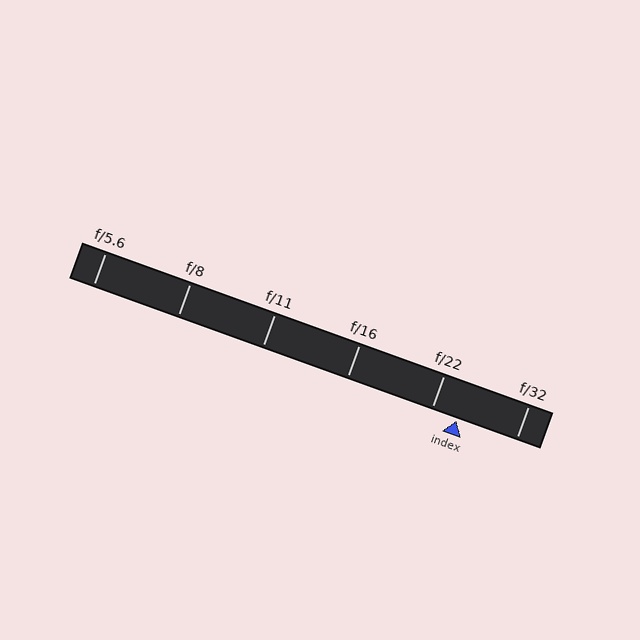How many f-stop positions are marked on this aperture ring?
There are 6 f-stop positions marked.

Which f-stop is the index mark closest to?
The index mark is closest to f/22.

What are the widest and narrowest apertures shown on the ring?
The widest aperture shown is f/5.6 and the narrowest is f/32.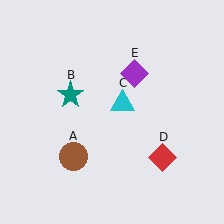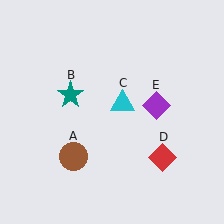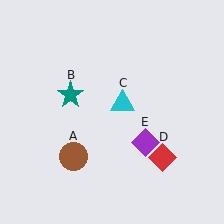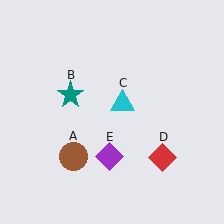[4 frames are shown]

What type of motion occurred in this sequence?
The purple diamond (object E) rotated clockwise around the center of the scene.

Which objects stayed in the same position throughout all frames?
Brown circle (object A) and teal star (object B) and cyan triangle (object C) and red diamond (object D) remained stationary.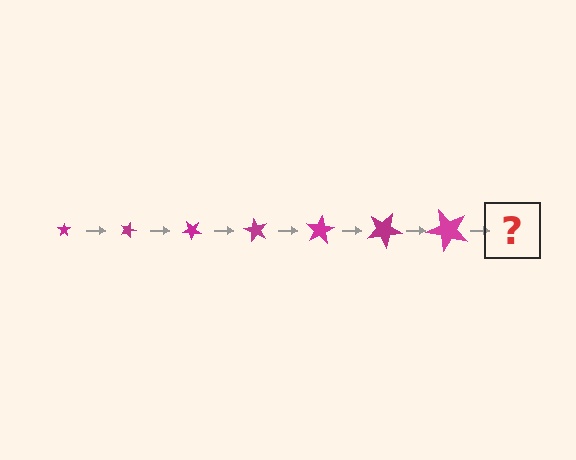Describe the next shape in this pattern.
It should be a star, larger than the previous one and rotated 140 degrees from the start.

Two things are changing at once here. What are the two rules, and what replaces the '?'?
The two rules are that the star grows larger each step and it rotates 20 degrees each step. The '?' should be a star, larger than the previous one and rotated 140 degrees from the start.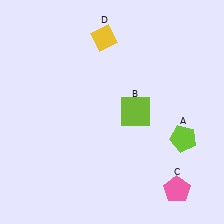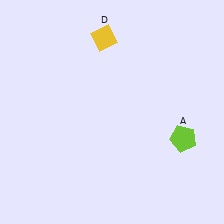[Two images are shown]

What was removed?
The pink pentagon (C), the lime square (B) were removed in Image 2.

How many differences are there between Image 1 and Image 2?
There are 2 differences between the two images.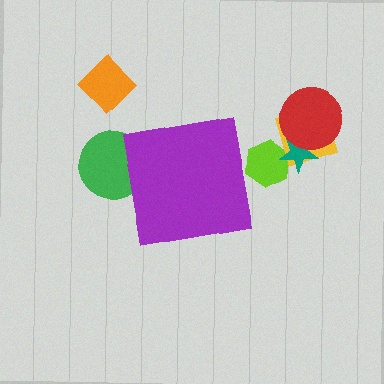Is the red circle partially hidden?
No, the red circle is fully visible.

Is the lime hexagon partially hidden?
Yes, the lime hexagon is partially hidden behind the purple square.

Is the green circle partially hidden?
Yes, the green circle is partially hidden behind the purple square.